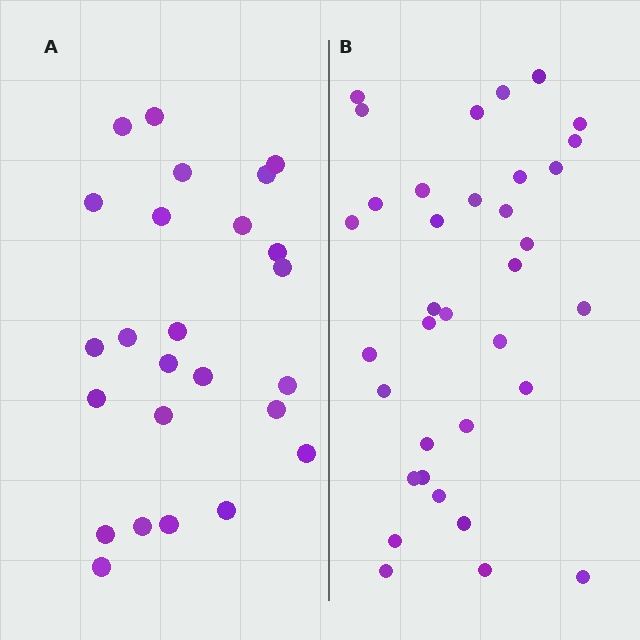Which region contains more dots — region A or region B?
Region B (the right region) has more dots.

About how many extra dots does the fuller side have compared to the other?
Region B has roughly 10 or so more dots than region A.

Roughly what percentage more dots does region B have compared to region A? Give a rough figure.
About 40% more.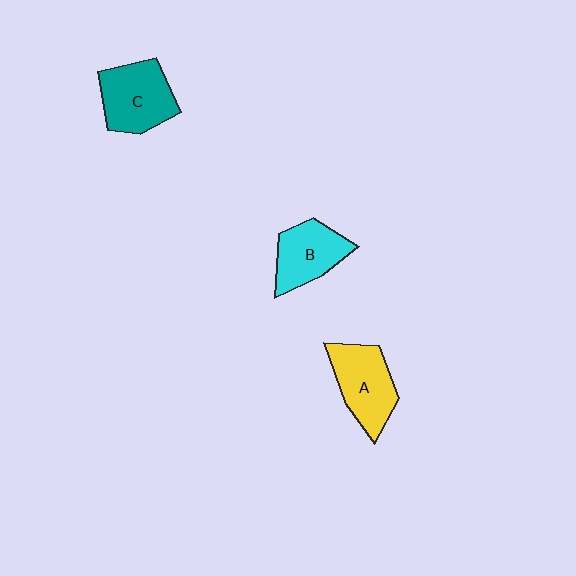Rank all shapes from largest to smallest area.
From largest to smallest: C (teal), A (yellow), B (cyan).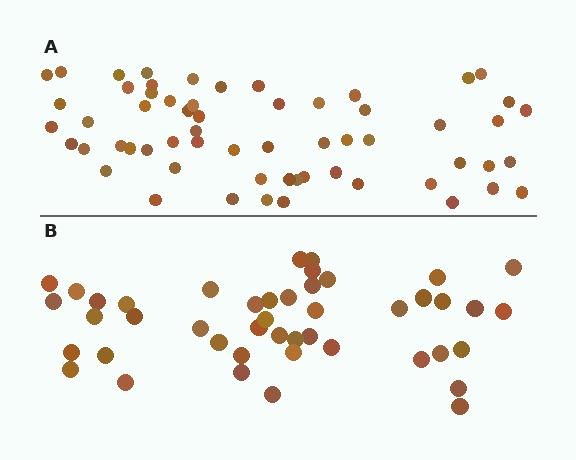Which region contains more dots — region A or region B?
Region A (the top region) has more dots.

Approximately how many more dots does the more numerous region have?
Region A has approximately 15 more dots than region B.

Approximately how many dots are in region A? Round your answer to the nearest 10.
About 60 dots.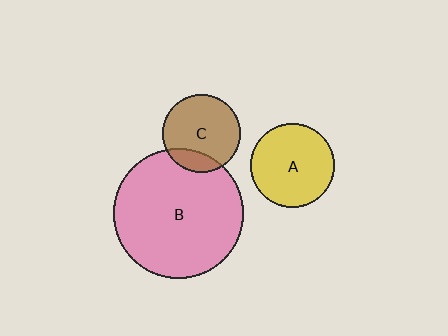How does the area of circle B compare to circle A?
Approximately 2.4 times.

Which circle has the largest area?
Circle B (pink).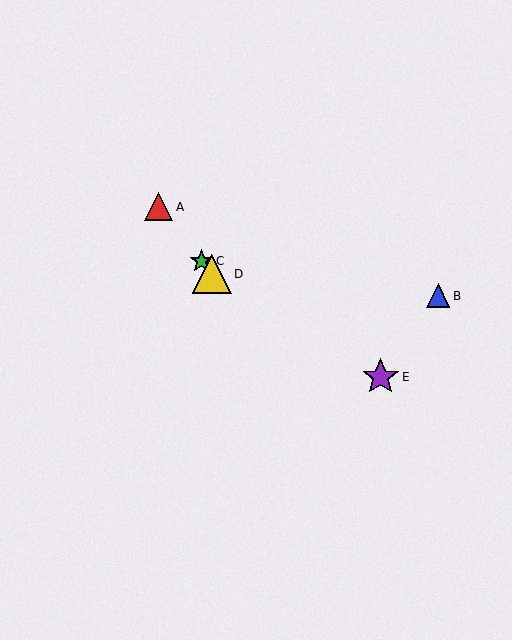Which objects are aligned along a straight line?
Objects A, C, D are aligned along a straight line.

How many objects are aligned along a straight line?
3 objects (A, C, D) are aligned along a straight line.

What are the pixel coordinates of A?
Object A is at (159, 207).